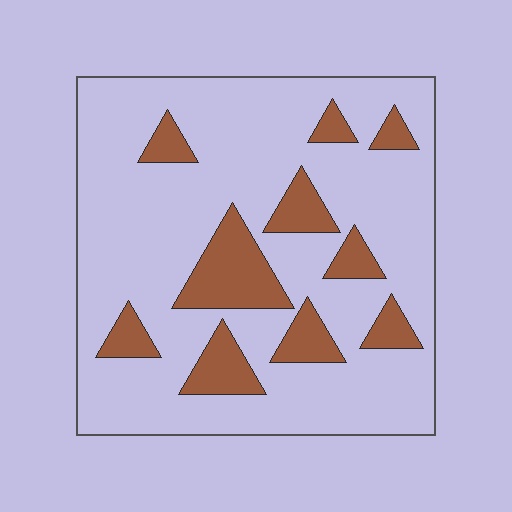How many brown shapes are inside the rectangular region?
10.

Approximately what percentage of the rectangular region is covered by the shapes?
Approximately 20%.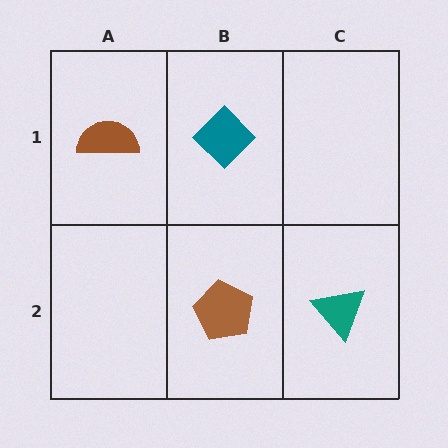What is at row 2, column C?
A teal triangle.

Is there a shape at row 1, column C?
No, that cell is empty.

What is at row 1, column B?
A teal diamond.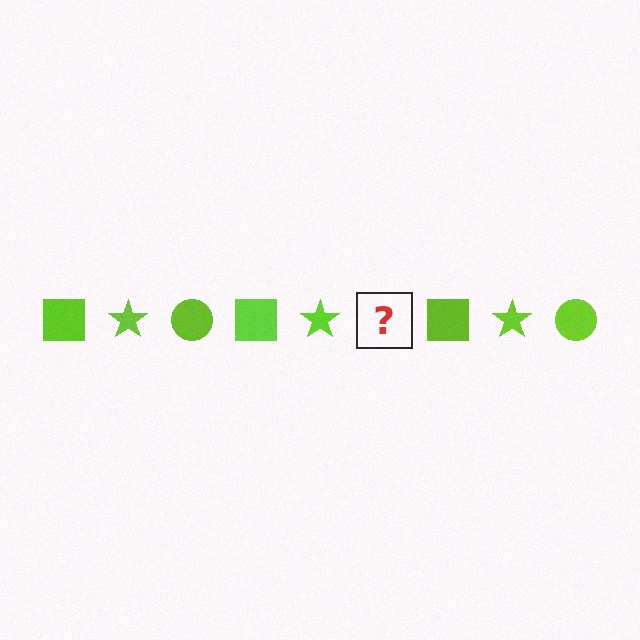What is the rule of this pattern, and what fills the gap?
The rule is that the pattern cycles through square, star, circle shapes in lime. The gap should be filled with a lime circle.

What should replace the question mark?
The question mark should be replaced with a lime circle.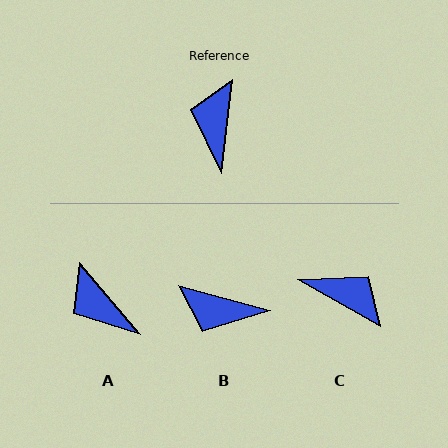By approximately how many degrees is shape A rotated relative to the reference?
Approximately 47 degrees counter-clockwise.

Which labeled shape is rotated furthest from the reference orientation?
C, about 112 degrees away.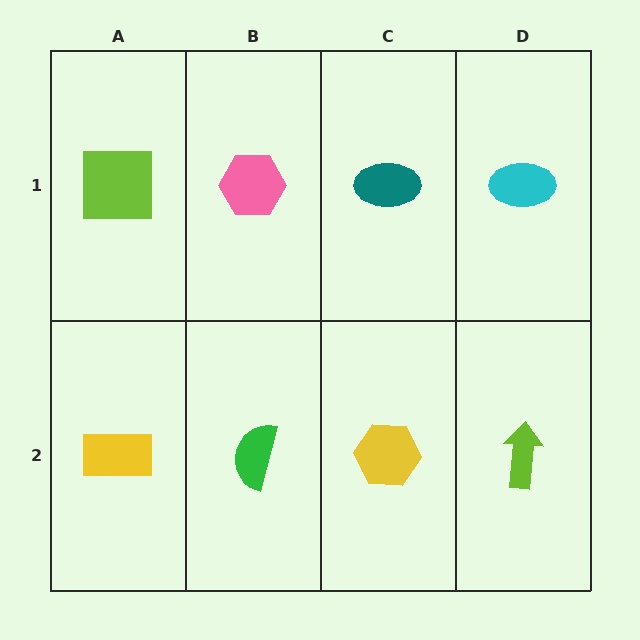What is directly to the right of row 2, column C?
A lime arrow.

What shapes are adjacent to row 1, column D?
A lime arrow (row 2, column D), a teal ellipse (row 1, column C).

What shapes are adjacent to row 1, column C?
A yellow hexagon (row 2, column C), a pink hexagon (row 1, column B), a cyan ellipse (row 1, column D).